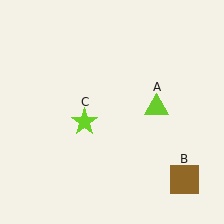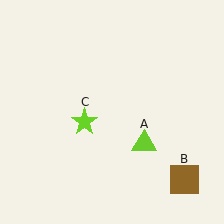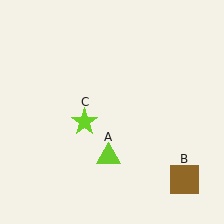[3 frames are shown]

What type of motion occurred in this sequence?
The lime triangle (object A) rotated clockwise around the center of the scene.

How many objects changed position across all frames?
1 object changed position: lime triangle (object A).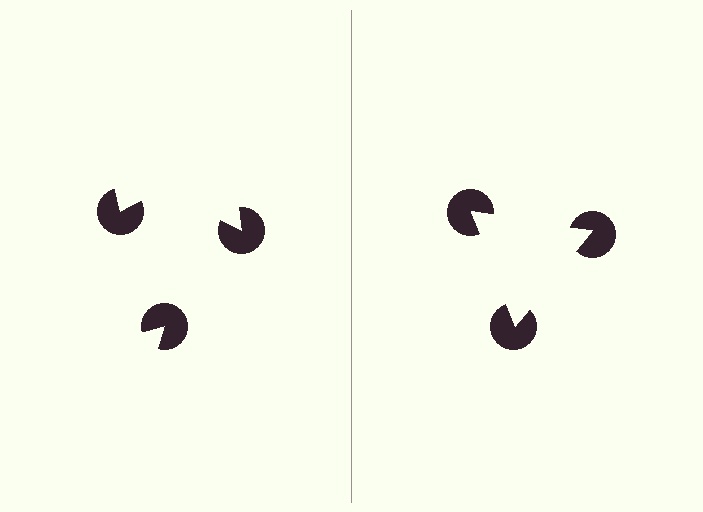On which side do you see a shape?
An illusory triangle appears on the right side. On the left side the wedge cuts are rotated, so no coherent shape forms.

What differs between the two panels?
The pac-man discs are positioned identically on both sides; only the wedge orientations differ. On the right they align to a triangle; on the left they are misaligned.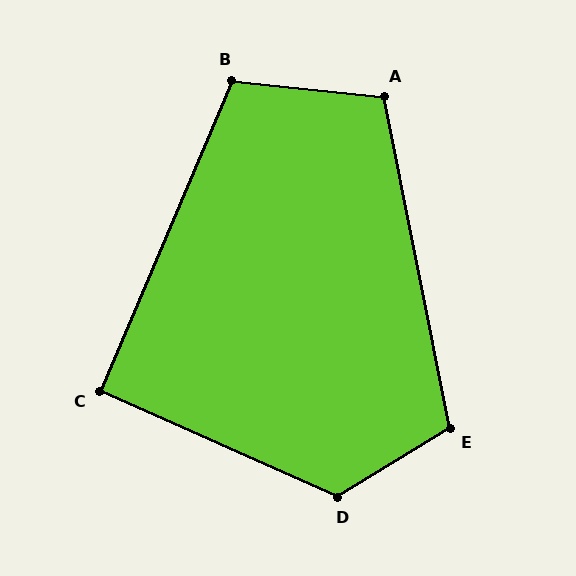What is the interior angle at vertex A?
Approximately 107 degrees (obtuse).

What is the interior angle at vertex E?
Approximately 110 degrees (obtuse).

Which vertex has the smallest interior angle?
C, at approximately 91 degrees.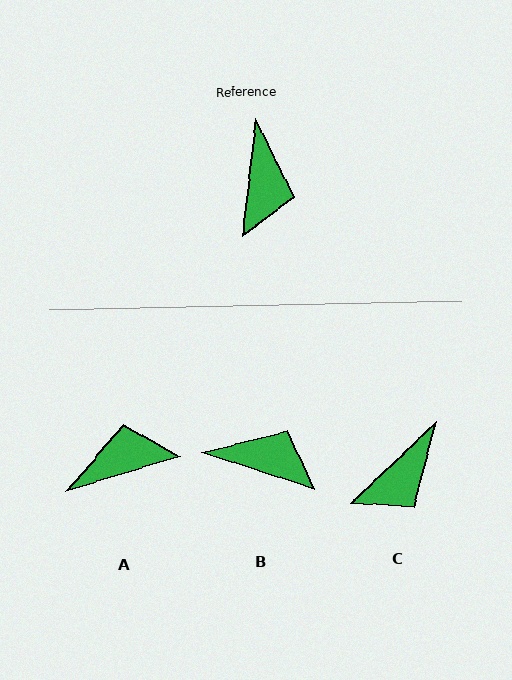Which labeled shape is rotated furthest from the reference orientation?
A, about 114 degrees away.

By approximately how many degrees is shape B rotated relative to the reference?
Approximately 78 degrees counter-clockwise.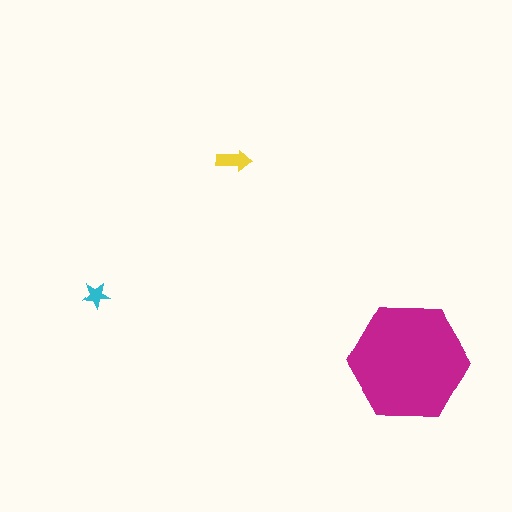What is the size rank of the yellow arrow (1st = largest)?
2nd.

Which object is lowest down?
The magenta hexagon is bottommost.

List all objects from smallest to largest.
The cyan star, the yellow arrow, the magenta hexagon.